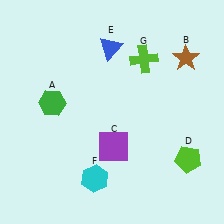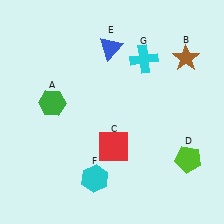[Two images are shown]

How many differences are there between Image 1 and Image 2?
There are 2 differences between the two images.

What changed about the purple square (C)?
In Image 1, C is purple. In Image 2, it changed to red.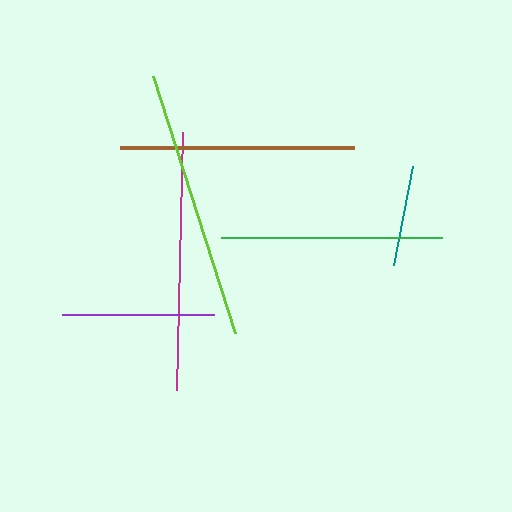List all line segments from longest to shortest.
From longest to shortest: lime, magenta, brown, green, purple, teal.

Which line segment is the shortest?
The teal line is the shortest at approximately 101 pixels.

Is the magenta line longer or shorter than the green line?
The magenta line is longer than the green line.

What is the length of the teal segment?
The teal segment is approximately 101 pixels long.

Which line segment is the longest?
The lime line is the longest at approximately 270 pixels.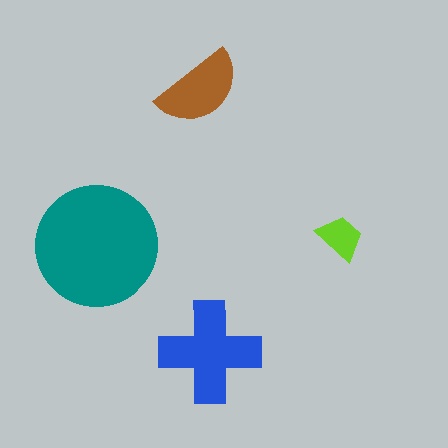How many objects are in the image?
There are 4 objects in the image.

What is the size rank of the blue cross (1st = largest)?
2nd.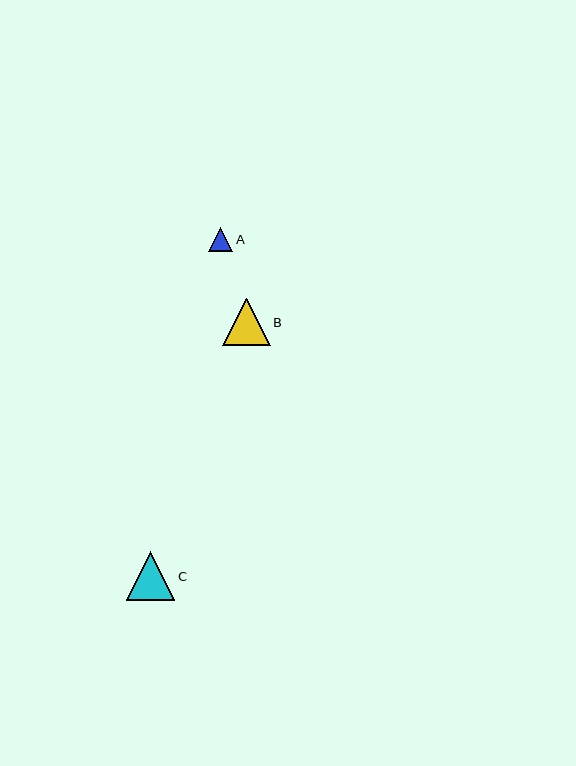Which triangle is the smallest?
Triangle A is the smallest with a size of approximately 24 pixels.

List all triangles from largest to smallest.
From largest to smallest: C, B, A.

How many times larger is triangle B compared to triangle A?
Triangle B is approximately 2.0 times the size of triangle A.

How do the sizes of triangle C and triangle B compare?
Triangle C and triangle B are approximately the same size.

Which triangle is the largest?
Triangle C is the largest with a size of approximately 48 pixels.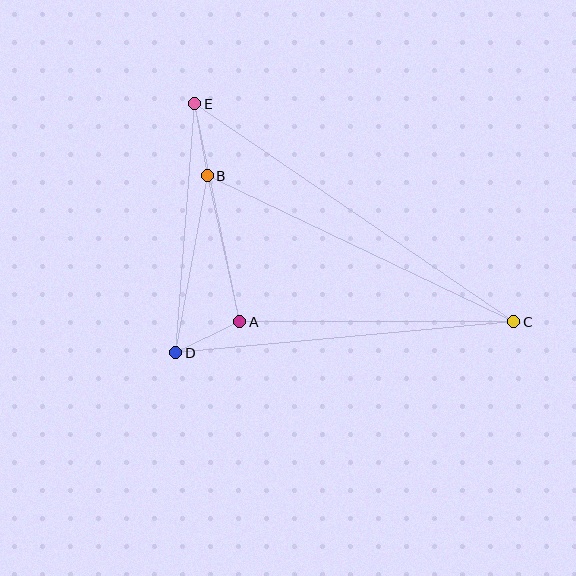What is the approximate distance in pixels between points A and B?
The distance between A and B is approximately 149 pixels.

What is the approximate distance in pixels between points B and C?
The distance between B and C is approximately 340 pixels.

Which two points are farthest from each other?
Points C and E are farthest from each other.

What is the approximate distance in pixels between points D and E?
The distance between D and E is approximately 250 pixels.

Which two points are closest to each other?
Points A and D are closest to each other.